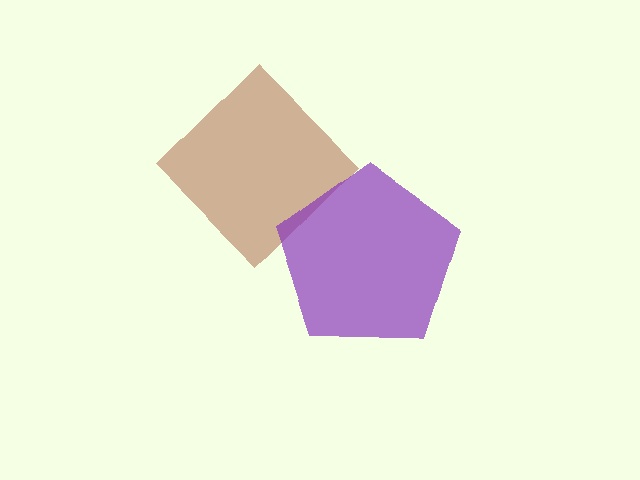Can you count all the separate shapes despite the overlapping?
Yes, there are 2 separate shapes.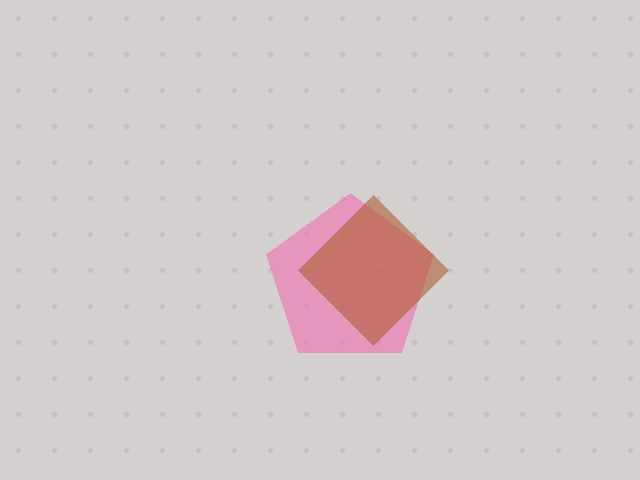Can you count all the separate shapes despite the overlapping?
Yes, there are 2 separate shapes.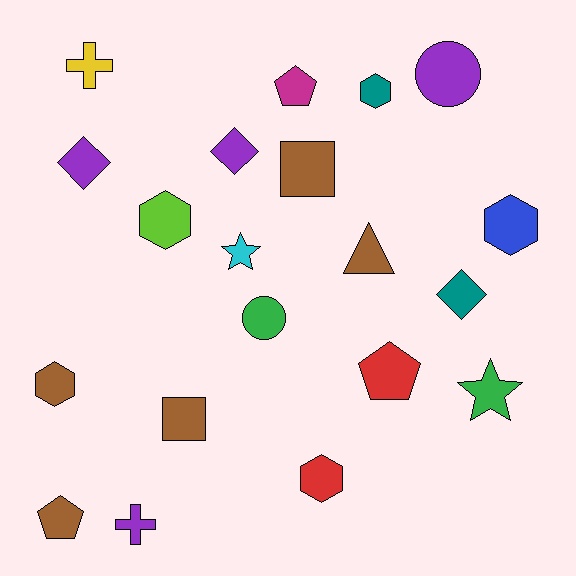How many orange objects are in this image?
There are no orange objects.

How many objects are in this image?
There are 20 objects.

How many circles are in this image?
There are 2 circles.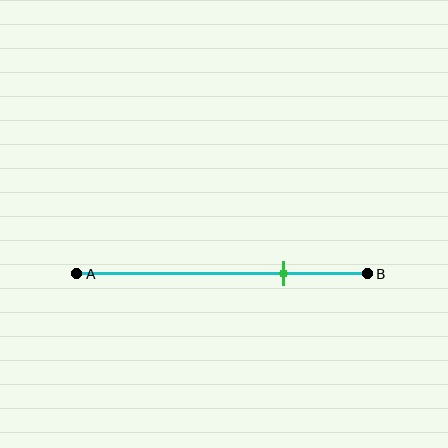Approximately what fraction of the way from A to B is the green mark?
The green mark is approximately 70% of the way from A to B.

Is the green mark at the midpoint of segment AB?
No, the mark is at about 70% from A, not at the 50% midpoint.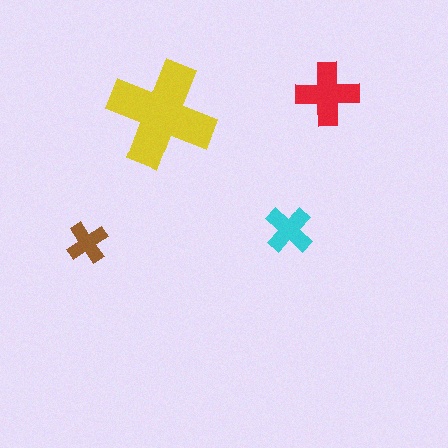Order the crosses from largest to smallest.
the yellow one, the red one, the cyan one, the brown one.